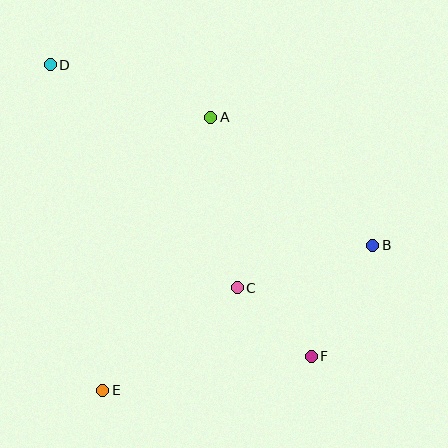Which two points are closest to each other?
Points C and F are closest to each other.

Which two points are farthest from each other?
Points D and F are farthest from each other.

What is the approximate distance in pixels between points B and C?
The distance between B and C is approximately 142 pixels.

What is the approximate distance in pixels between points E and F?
The distance between E and F is approximately 211 pixels.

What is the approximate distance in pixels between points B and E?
The distance between B and E is approximately 307 pixels.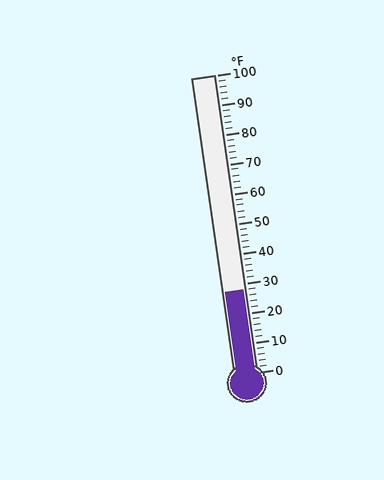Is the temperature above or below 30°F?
The temperature is below 30°F.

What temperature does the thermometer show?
The thermometer shows approximately 28°F.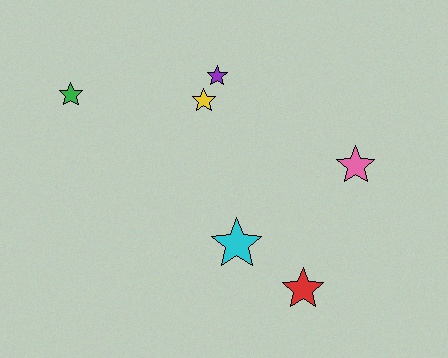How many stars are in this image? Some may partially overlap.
There are 6 stars.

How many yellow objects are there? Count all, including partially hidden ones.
There is 1 yellow object.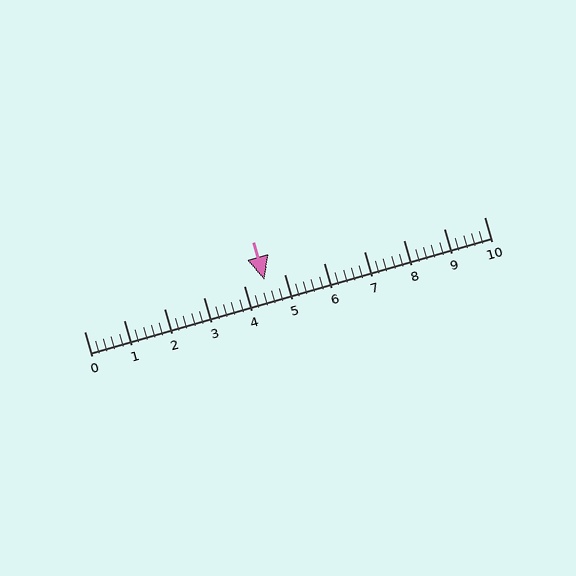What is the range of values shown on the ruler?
The ruler shows values from 0 to 10.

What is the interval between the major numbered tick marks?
The major tick marks are spaced 1 units apart.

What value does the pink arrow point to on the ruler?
The pink arrow points to approximately 4.5.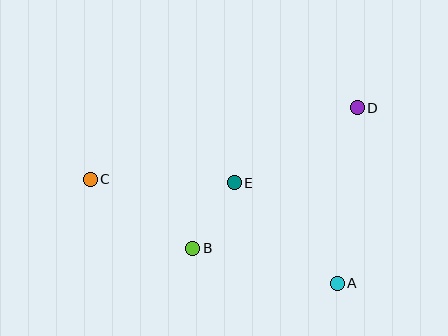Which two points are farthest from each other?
Points C and D are farthest from each other.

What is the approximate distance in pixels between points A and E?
The distance between A and E is approximately 144 pixels.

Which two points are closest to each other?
Points B and E are closest to each other.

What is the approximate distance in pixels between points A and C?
The distance between A and C is approximately 268 pixels.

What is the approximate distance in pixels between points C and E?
The distance between C and E is approximately 144 pixels.